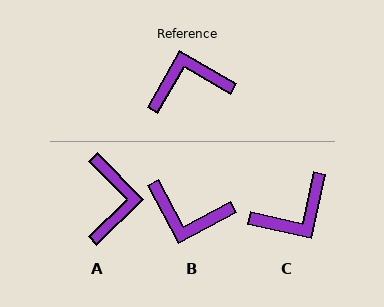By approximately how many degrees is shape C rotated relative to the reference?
Approximately 163 degrees clockwise.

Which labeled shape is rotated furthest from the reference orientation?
C, about 163 degrees away.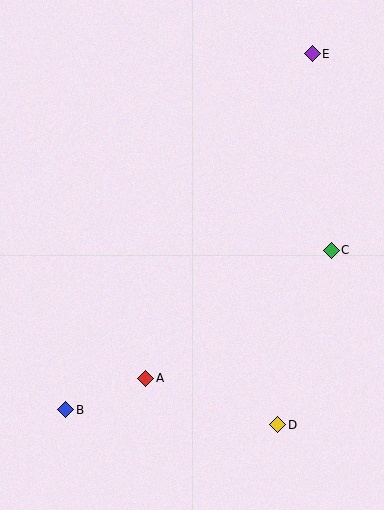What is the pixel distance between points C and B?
The distance between C and B is 310 pixels.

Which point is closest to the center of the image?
Point A at (146, 378) is closest to the center.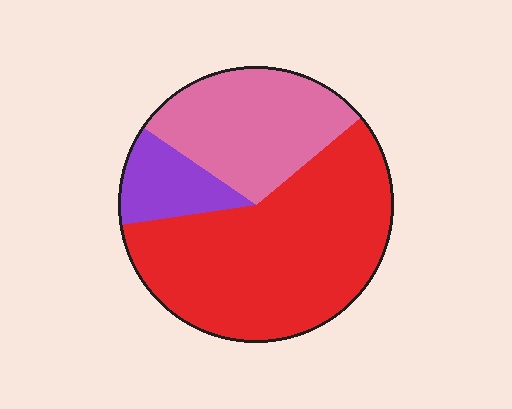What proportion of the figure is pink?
Pink covers 30% of the figure.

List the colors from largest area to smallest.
From largest to smallest: red, pink, purple.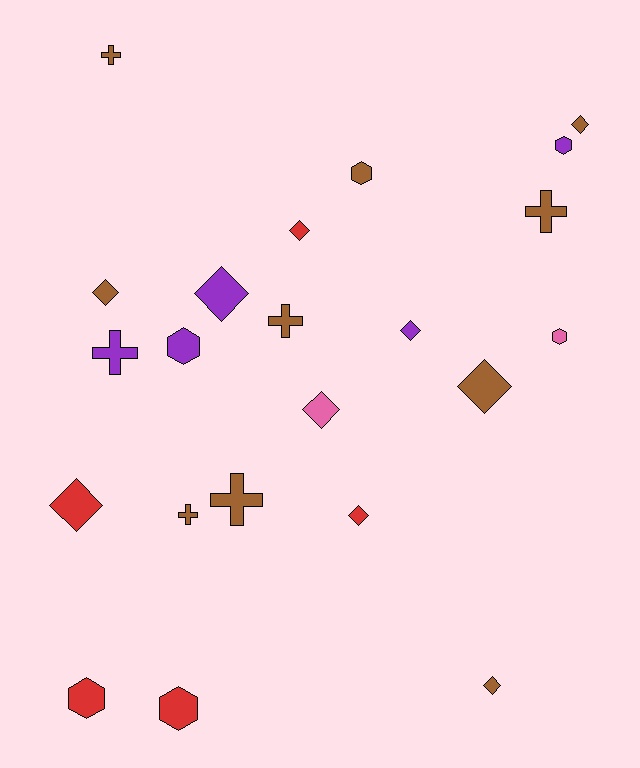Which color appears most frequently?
Brown, with 10 objects.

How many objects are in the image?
There are 22 objects.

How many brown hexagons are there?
There is 1 brown hexagon.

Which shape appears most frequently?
Diamond, with 10 objects.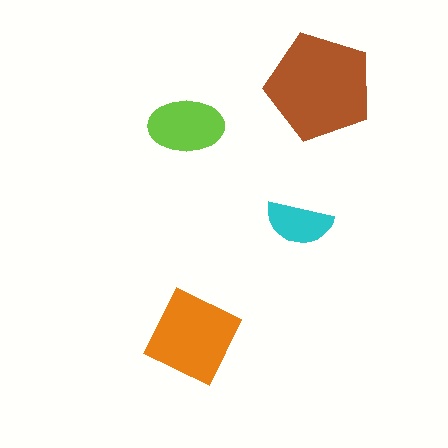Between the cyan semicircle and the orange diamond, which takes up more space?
The orange diamond.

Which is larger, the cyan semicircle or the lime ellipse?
The lime ellipse.